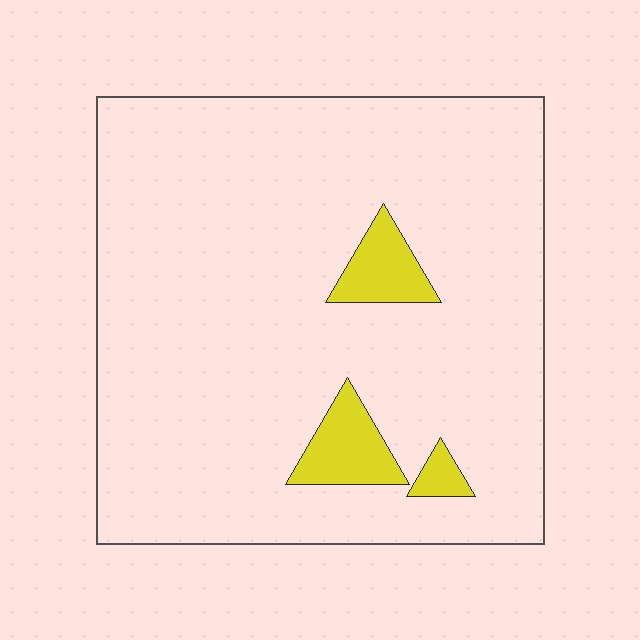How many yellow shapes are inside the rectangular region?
3.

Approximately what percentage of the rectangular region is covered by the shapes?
Approximately 5%.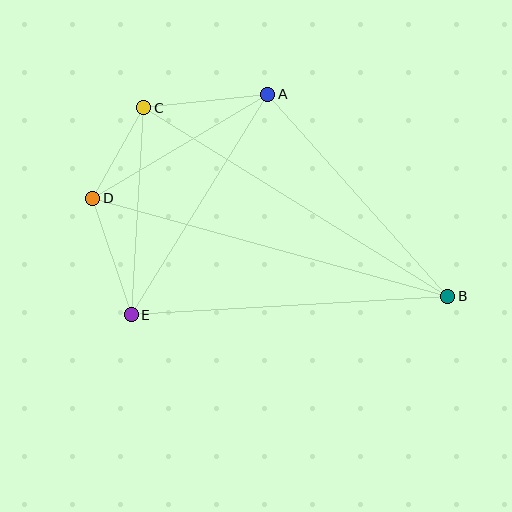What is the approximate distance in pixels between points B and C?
The distance between B and C is approximately 357 pixels.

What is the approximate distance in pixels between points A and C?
The distance between A and C is approximately 125 pixels.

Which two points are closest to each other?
Points C and D are closest to each other.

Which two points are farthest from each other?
Points B and D are farthest from each other.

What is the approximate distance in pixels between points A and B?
The distance between A and B is approximately 270 pixels.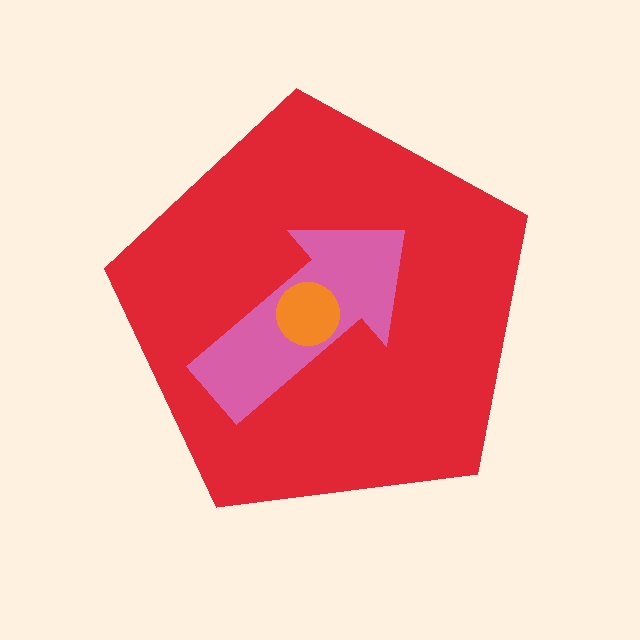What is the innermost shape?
The orange circle.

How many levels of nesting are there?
3.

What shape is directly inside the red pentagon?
The pink arrow.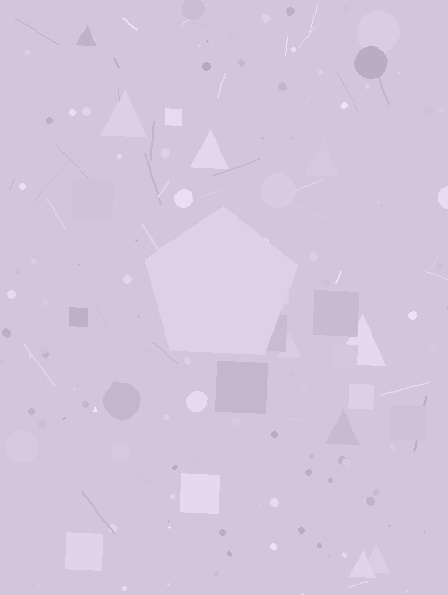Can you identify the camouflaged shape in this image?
The camouflaged shape is a pentagon.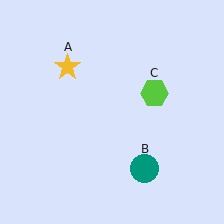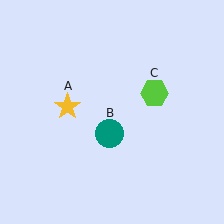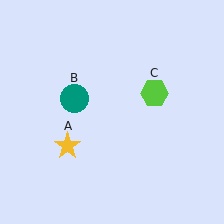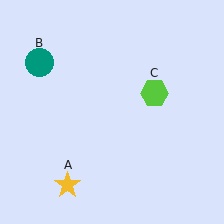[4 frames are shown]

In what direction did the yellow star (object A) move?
The yellow star (object A) moved down.